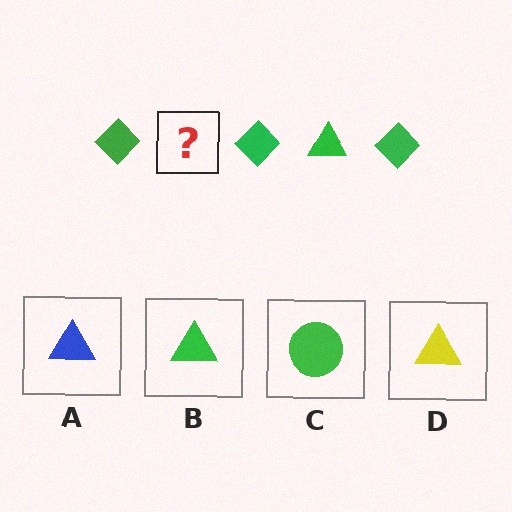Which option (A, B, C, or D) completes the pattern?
B.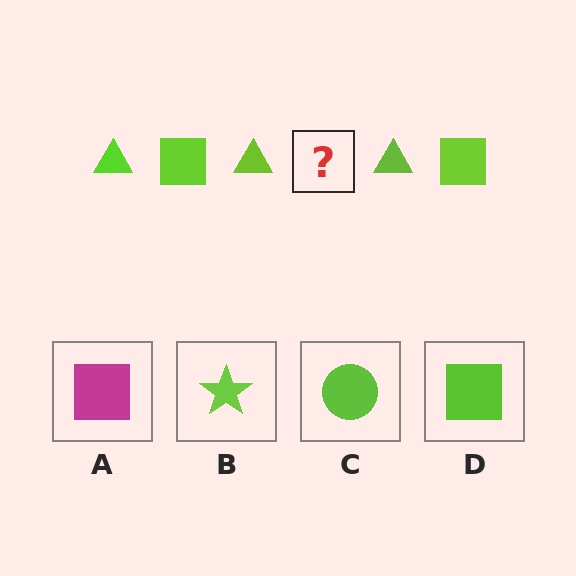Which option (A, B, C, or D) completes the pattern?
D.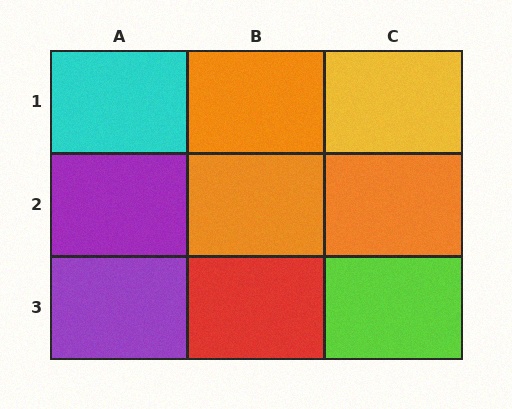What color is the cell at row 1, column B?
Orange.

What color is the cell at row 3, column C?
Lime.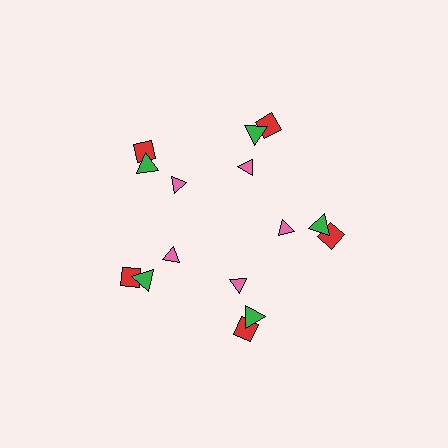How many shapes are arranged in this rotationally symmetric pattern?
There are 15 shapes, arranged in 5 groups of 3.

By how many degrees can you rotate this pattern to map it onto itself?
The pattern maps onto itself every 72 degrees of rotation.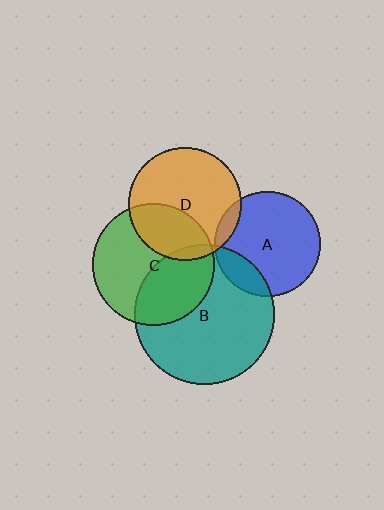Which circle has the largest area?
Circle B (teal).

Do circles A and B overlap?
Yes.